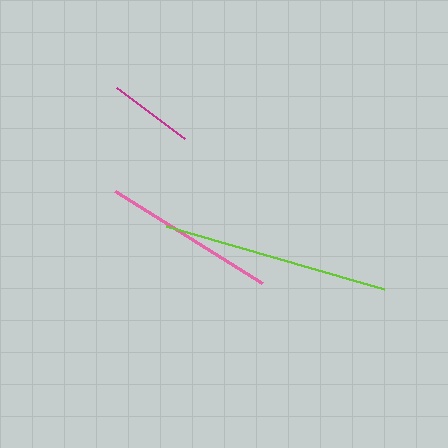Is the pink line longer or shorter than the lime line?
The lime line is longer than the pink line.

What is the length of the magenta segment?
The magenta segment is approximately 85 pixels long.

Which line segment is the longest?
The lime line is the longest at approximately 227 pixels.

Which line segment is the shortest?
The magenta line is the shortest at approximately 85 pixels.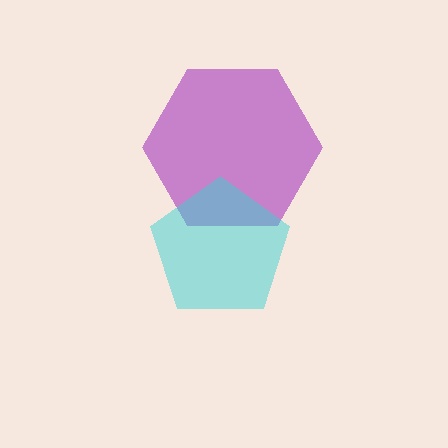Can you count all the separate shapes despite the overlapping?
Yes, there are 2 separate shapes.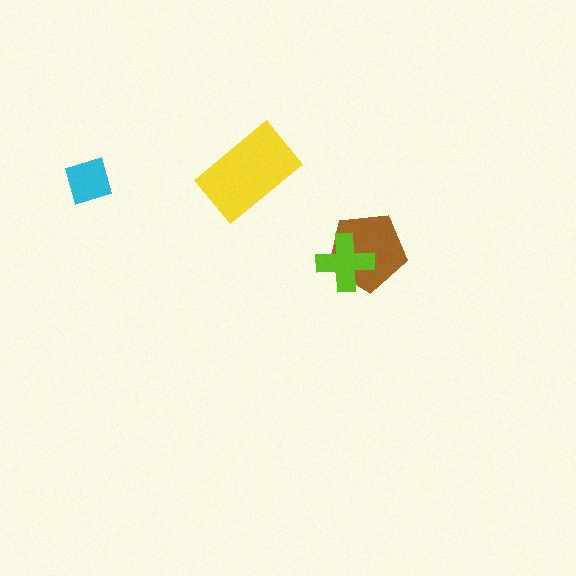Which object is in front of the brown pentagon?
The lime cross is in front of the brown pentagon.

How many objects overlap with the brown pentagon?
1 object overlaps with the brown pentagon.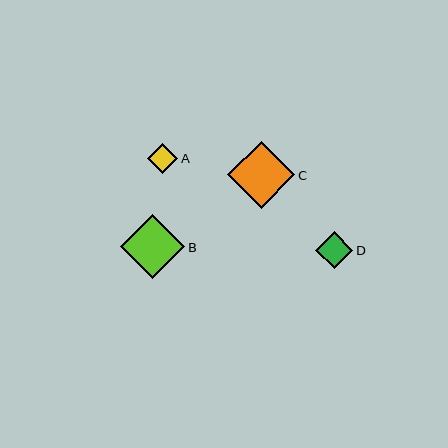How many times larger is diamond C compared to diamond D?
Diamond C is approximately 1.8 times the size of diamond D.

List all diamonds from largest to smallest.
From largest to smallest: C, B, D, A.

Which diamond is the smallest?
Diamond A is the smallest with a size of approximately 30 pixels.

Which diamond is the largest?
Diamond C is the largest with a size of approximately 67 pixels.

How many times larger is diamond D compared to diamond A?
Diamond D is approximately 1.2 times the size of diamond A.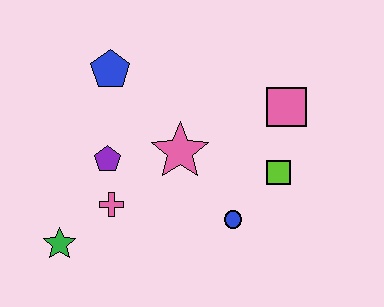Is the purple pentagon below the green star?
No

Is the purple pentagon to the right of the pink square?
No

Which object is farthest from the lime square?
The green star is farthest from the lime square.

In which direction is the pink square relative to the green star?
The pink square is to the right of the green star.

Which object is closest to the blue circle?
The lime square is closest to the blue circle.